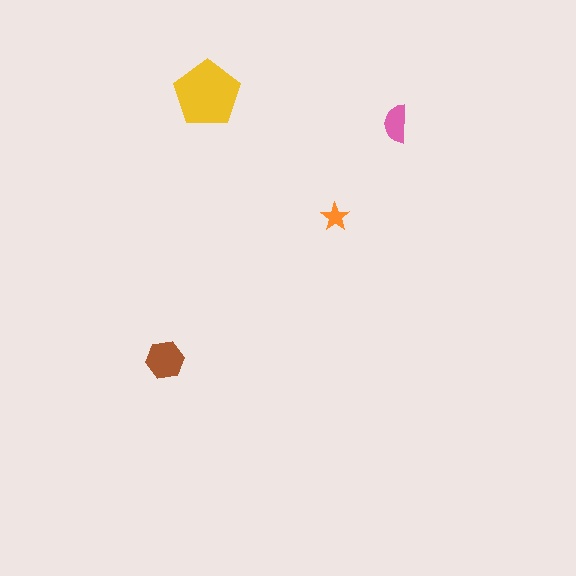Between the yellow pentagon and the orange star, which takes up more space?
The yellow pentagon.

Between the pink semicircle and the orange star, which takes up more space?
The pink semicircle.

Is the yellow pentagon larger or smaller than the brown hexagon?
Larger.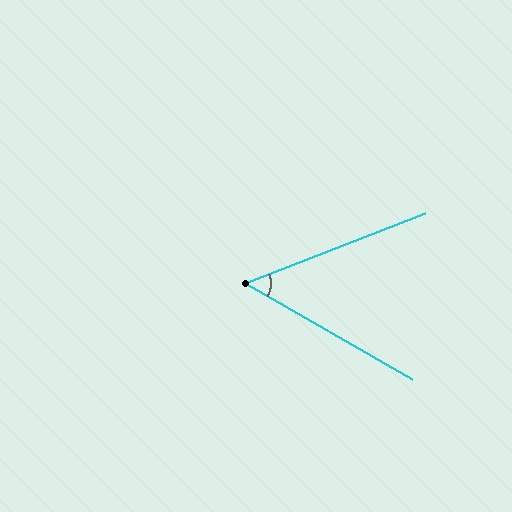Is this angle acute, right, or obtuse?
It is acute.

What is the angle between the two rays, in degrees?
Approximately 51 degrees.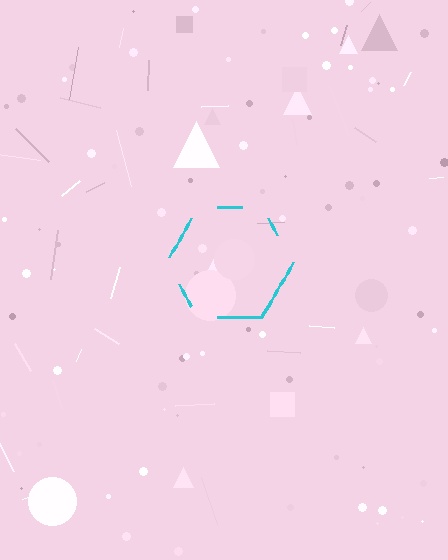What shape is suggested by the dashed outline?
The dashed outline suggests a hexagon.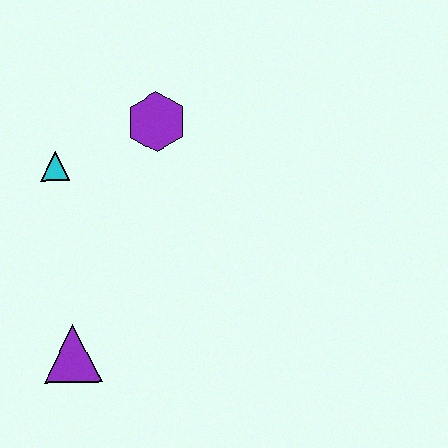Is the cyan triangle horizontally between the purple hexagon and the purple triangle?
No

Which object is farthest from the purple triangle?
The purple hexagon is farthest from the purple triangle.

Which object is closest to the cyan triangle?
The purple hexagon is closest to the cyan triangle.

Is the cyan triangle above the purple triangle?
Yes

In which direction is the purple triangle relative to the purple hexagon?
The purple triangle is below the purple hexagon.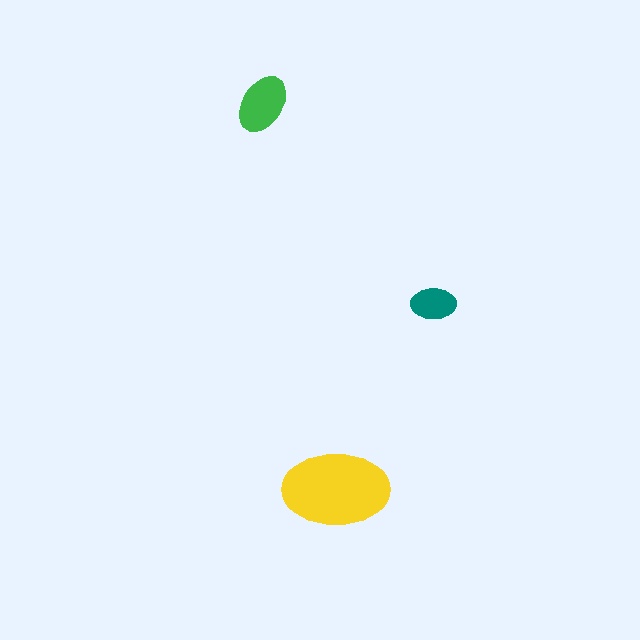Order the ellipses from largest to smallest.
the yellow one, the green one, the teal one.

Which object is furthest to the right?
The teal ellipse is rightmost.